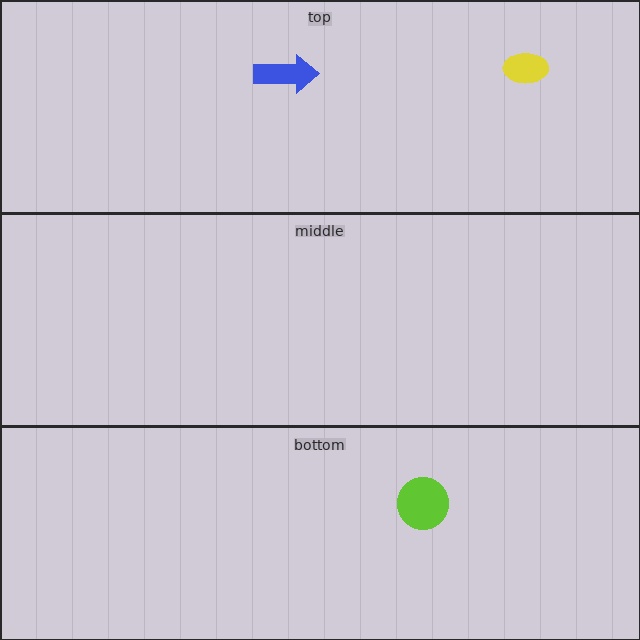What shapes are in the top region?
The blue arrow, the yellow ellipse.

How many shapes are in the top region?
2.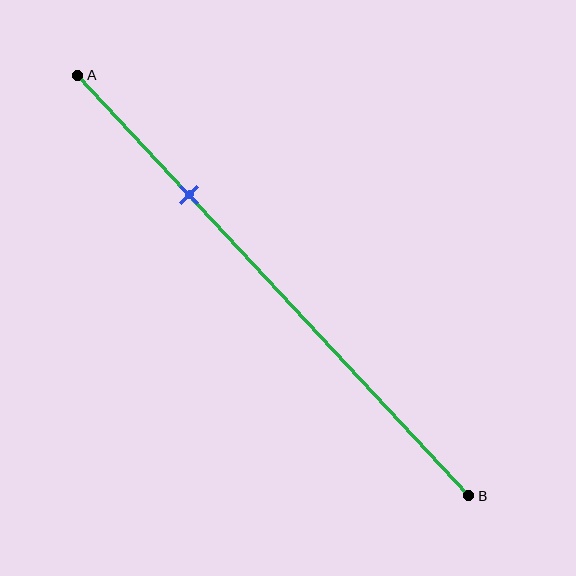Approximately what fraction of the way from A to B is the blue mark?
The blue mark is approximately 30% of the way from A to B.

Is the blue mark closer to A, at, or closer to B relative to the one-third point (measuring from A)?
The blue mark is closer to point A than the one-third point of segment AB.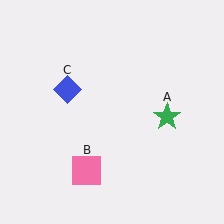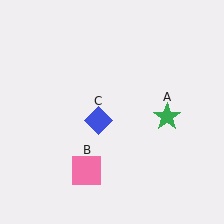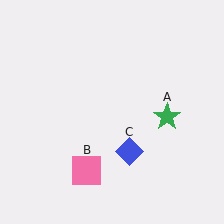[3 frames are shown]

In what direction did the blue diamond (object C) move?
The blue diamond (object C) moved down and to the right.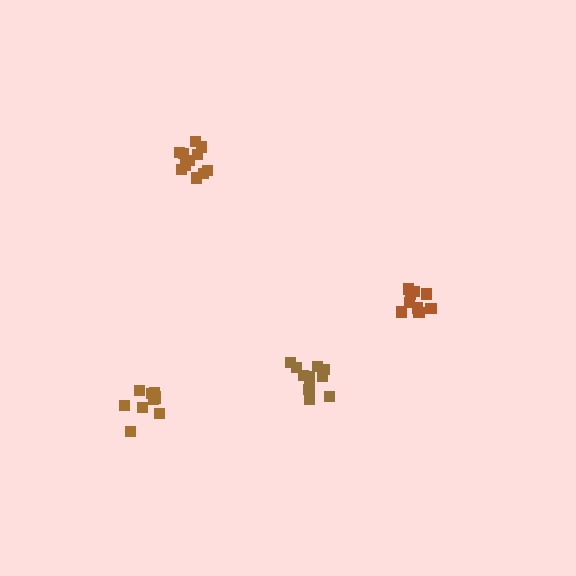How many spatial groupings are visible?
There are 4 spatial groupings.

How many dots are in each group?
Group 1: 12 dots, Group 2: 9 dots, Group 3: 11 dots, Group 4: 11 dots (43 total).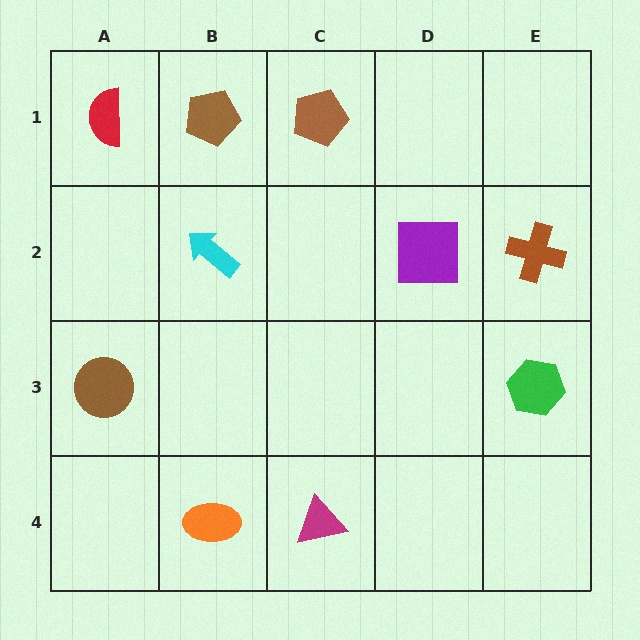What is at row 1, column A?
A red semicircle.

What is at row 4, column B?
An orange ellipse.